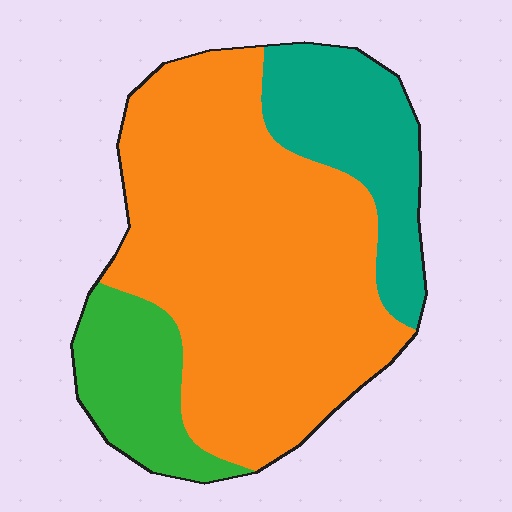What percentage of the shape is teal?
Teal takes up between a sixth and a third of the shape.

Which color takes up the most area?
Orange, at roughly 65%.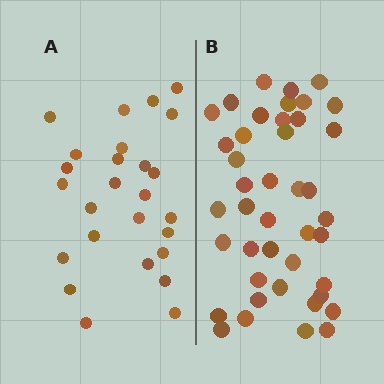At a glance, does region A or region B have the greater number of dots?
Region B (the right region) has more dots.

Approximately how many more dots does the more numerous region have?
Region B has approximately 15 more dots than region A.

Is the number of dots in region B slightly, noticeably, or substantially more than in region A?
Region B has substantially more. The ratio is roughly 1.6 to 1.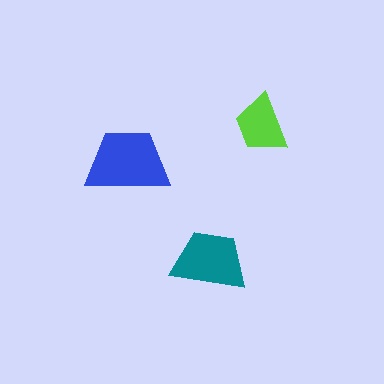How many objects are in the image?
There are 3 objects in the image.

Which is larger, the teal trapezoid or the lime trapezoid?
The teal one.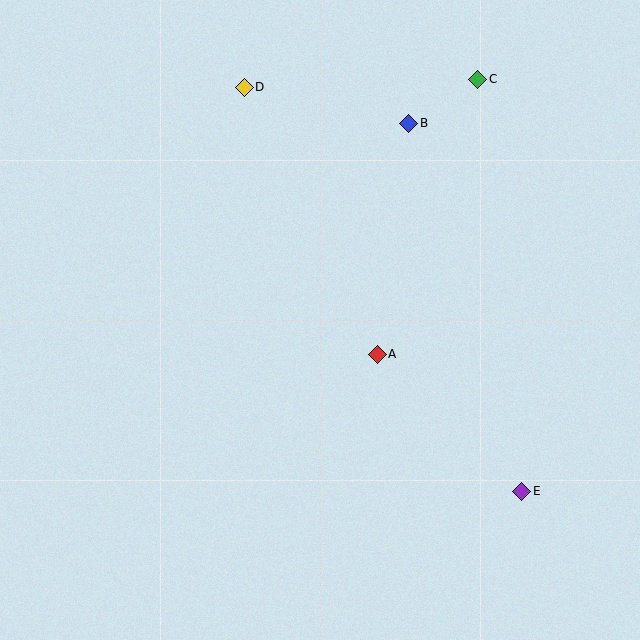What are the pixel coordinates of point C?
Point C is at (478, 80).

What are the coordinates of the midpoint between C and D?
The midpoint between C and D is at (361, 83).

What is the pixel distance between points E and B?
The distance between E and B is 385 pixels.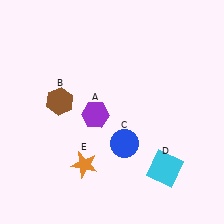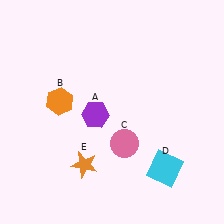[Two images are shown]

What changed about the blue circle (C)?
In Image 1, C is blue. In Image 2, it changed to pink.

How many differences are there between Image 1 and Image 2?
There are 2 differences between the two images.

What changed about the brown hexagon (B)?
In Image 1, B is brown. In Image 2, it changed to orange.